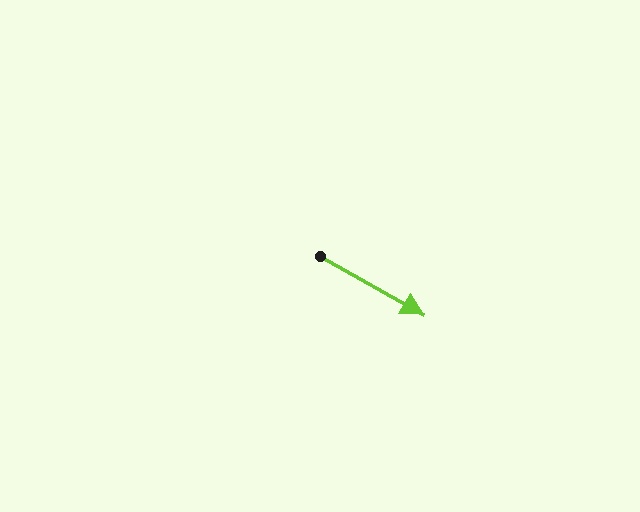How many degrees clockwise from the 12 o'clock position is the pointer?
Approximately 119 degrees.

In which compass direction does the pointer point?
Southeast.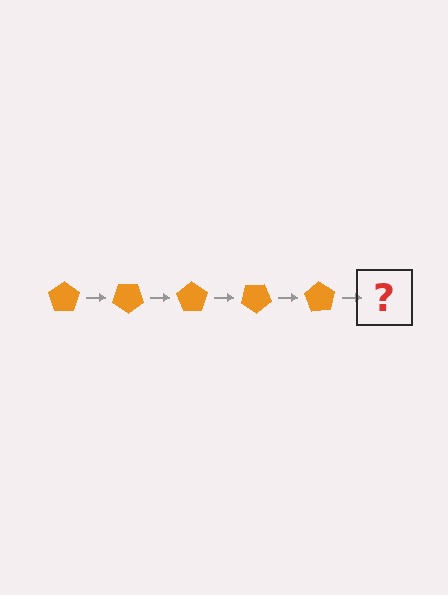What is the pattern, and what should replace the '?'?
The pattern is that the pentagon rotates 35 degrees each step. The '?' should be an orange pentagon rotated 175 degrees.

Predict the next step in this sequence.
The next step is an orange pentagon rotated 175 degrees.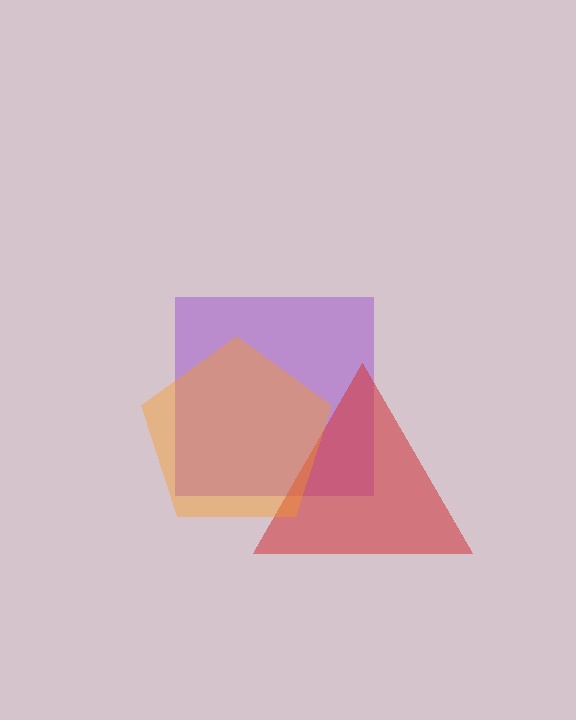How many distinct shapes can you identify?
There are 3 distinct shapes: a purple square, a red triangle, an orange pentagon.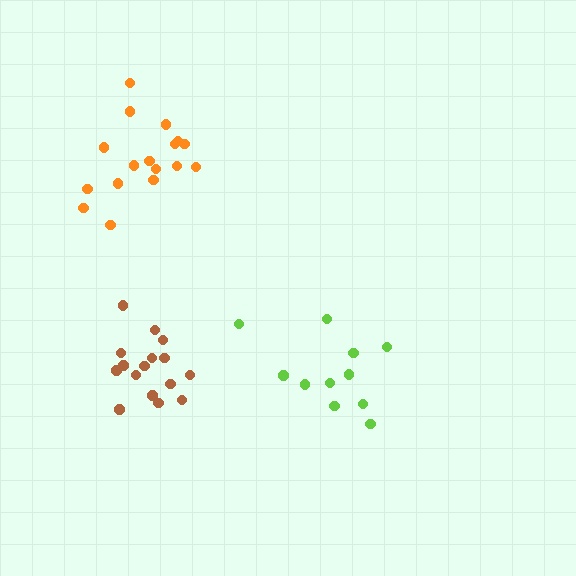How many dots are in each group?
Group 1: 11 dots, Group 2: 16 dots, Group 3: 17 dots (44 total).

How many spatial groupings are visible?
There are 3 spatial groupings.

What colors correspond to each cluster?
The clusters are colored: lime, brown, orange.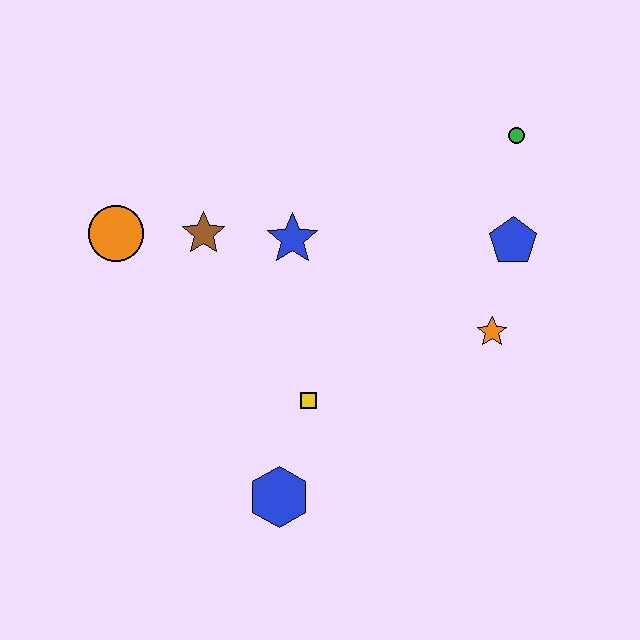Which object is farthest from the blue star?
The blue hexagon is farthest from the blue star.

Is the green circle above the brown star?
Yes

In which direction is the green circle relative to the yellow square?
The green circle is above the yellow square.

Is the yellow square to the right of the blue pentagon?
No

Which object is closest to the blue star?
The brown star is closest to the blue star.